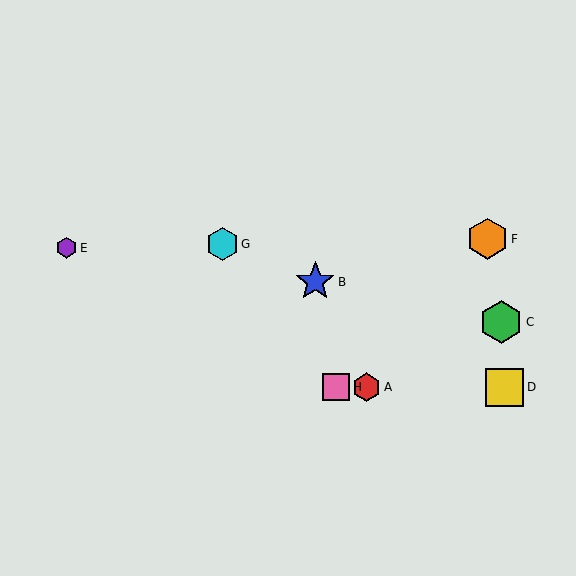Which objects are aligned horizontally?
Objects A, D, H are aligned horizontally.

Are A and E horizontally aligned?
No, A is at y≈387 and E is at y≈248.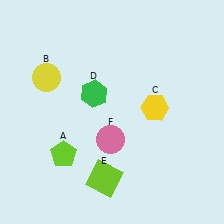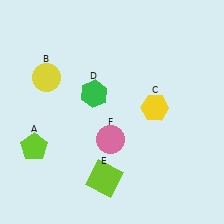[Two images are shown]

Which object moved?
The lime pentagon (A) moved left.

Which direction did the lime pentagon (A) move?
The lime pentagon (A) moved left.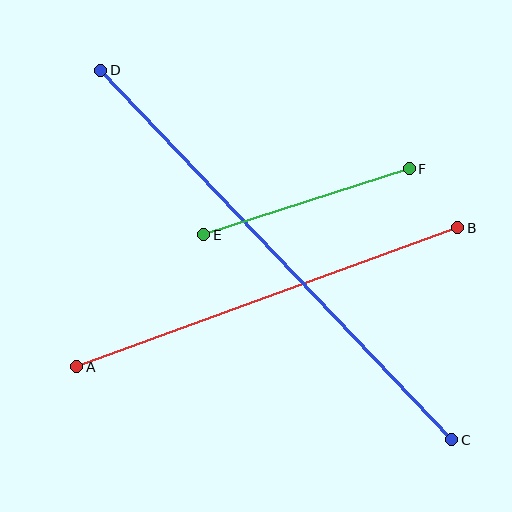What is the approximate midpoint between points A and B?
The midpoint is at approximately (267, 297) pixels.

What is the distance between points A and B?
The distance is approximately 406 pixels.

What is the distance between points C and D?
The distance is approximately 510 pixels.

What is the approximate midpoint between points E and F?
The midpoint is at approximately (307, 202) pixels.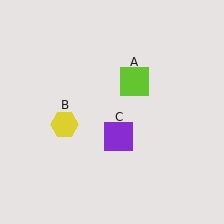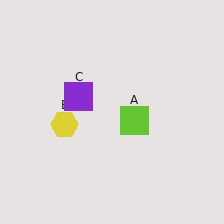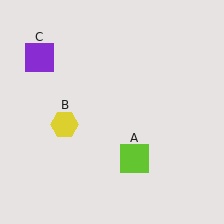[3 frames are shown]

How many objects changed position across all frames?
2 objects changed position: lime square (object A), purple square (object C).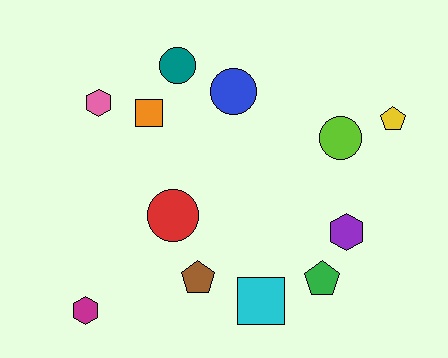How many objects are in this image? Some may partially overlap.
There are 12 objects.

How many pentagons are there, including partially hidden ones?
There are 3 pentagons.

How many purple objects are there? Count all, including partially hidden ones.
There is 1 purple object.